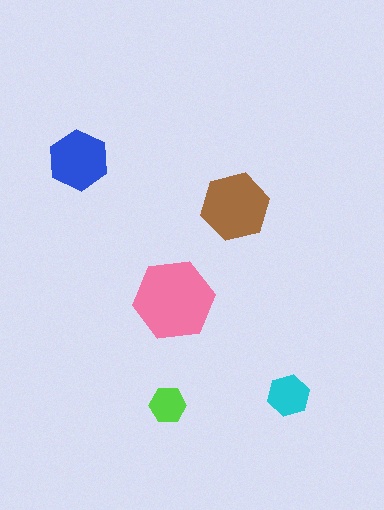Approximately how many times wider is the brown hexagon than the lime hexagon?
About 2 times wider.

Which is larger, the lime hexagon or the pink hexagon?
The pink one.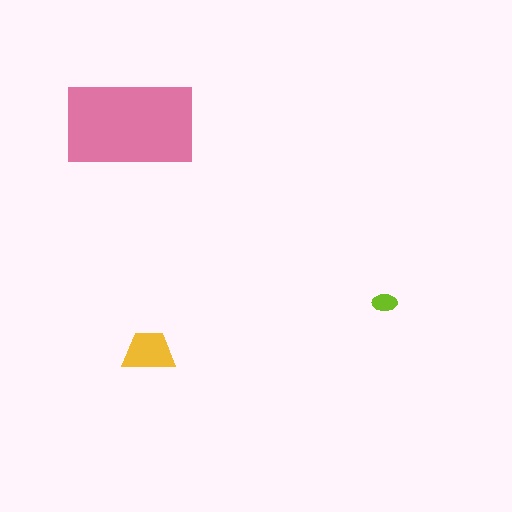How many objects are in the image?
There are 3 objects in the image.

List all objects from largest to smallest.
The pink rectangle, the yellow trapezoid, the lime ellipse.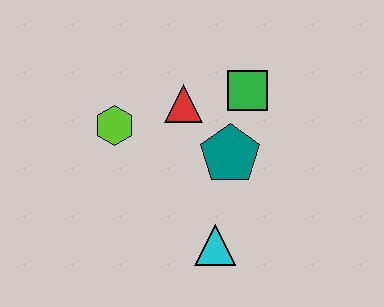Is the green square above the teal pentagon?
Yes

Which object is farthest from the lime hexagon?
The cyan triangle is farthest from the lime hexagon.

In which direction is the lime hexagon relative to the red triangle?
The lime hexagon is to the left of the red triangle.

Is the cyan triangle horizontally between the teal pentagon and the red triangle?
Yes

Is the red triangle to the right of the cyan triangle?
No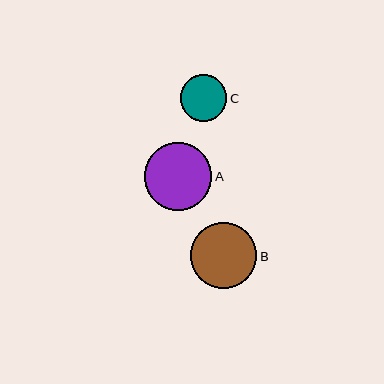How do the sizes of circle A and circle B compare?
Circle A and circle B are approximately the same size.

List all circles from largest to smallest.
From largest to smallest: A, B, C.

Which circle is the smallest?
Circle C is the smallest with a size of approximately 46 pixels.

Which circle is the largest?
Circle A is the largest with a size of approximately 67 pixels.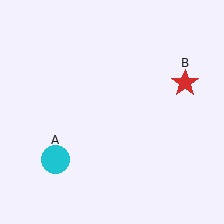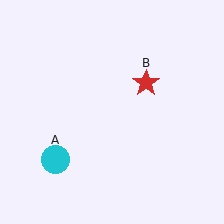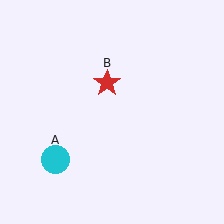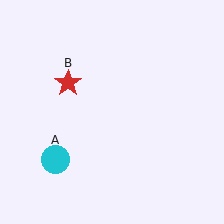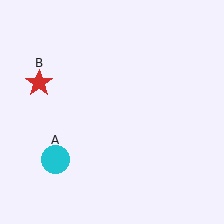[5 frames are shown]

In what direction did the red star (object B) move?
The red star (object B) moved left.